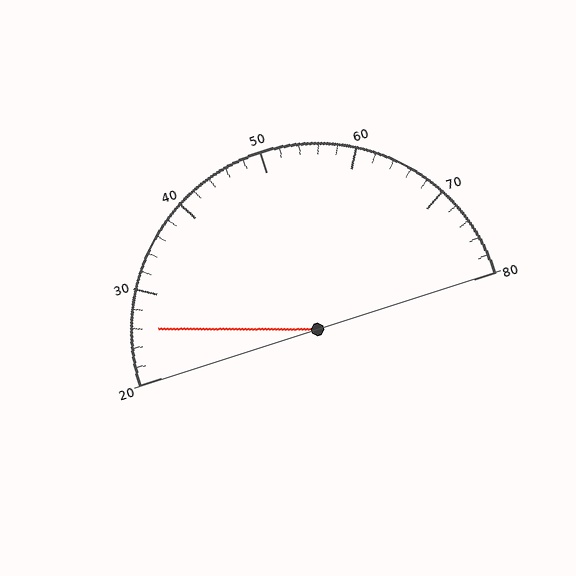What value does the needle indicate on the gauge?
The needle indicates approximately 26.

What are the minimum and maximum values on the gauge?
The gauge ranges from 20 to 80.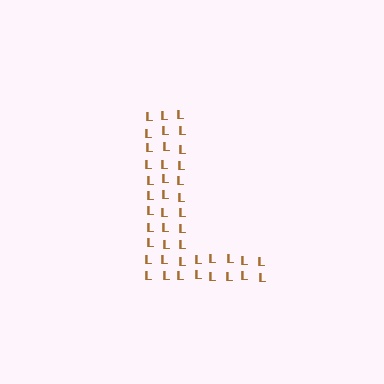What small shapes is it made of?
It is made of small letter L's.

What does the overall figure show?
The overall figure shows the letter L.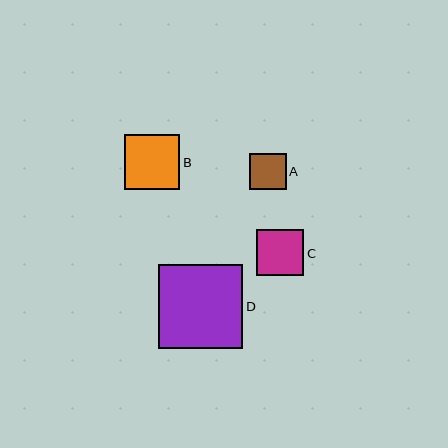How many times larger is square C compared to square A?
Square C is approximately 1.3 times the size of square A.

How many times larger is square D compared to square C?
Square D is approximately 1.8 times the size of square C.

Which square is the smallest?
Square A is the smallest with a size of approximately 36 pixels.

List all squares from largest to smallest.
From largest to smallest: D, B, C, A.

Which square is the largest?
Square D is the largest with a size of approximately 84 pixels.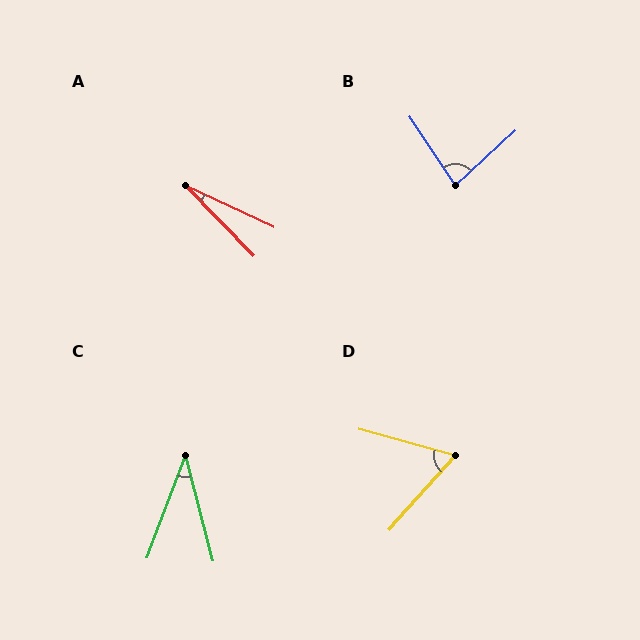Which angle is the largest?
B, at approximately 81 degrees.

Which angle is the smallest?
A, at approximately 21 degrees.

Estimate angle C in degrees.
Approximately 35 degrees.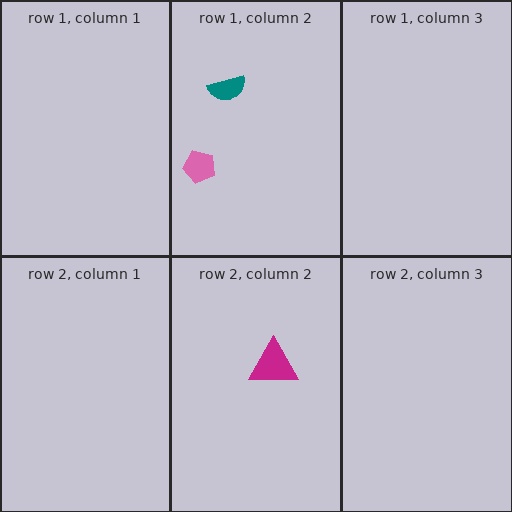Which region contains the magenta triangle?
The row 2, column 2 region.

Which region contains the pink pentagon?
The row 1, column 2 region.